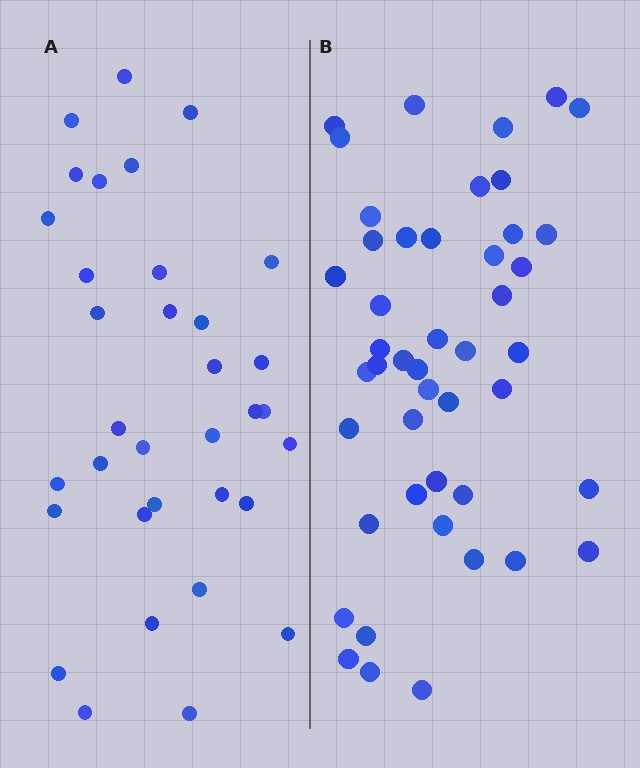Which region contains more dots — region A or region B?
Region B (the right region) has more dots.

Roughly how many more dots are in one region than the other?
Region B has roughly 12 or so more dots than region A.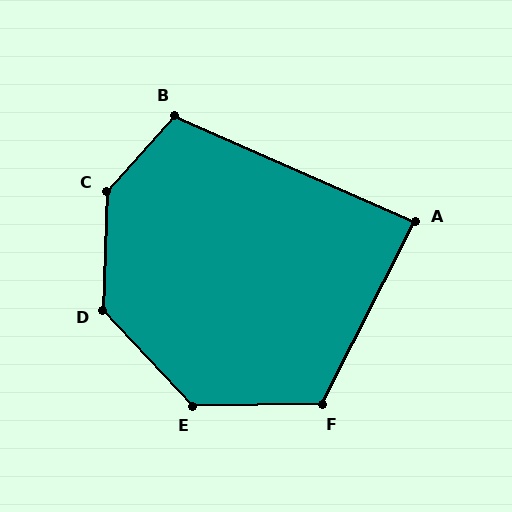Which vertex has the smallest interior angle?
A, at approximately 87 degrees.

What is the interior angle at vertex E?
Approximately 133 degrees (obtuse).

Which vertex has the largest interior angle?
C, at approximately 140 degrees.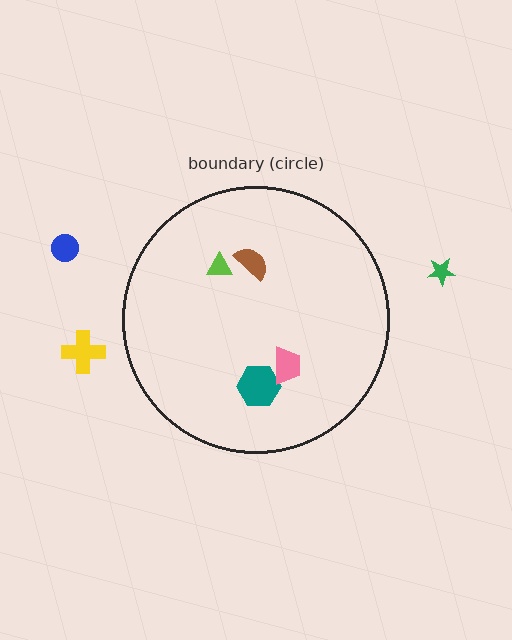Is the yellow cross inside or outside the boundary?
Outside.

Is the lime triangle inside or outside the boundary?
Inside.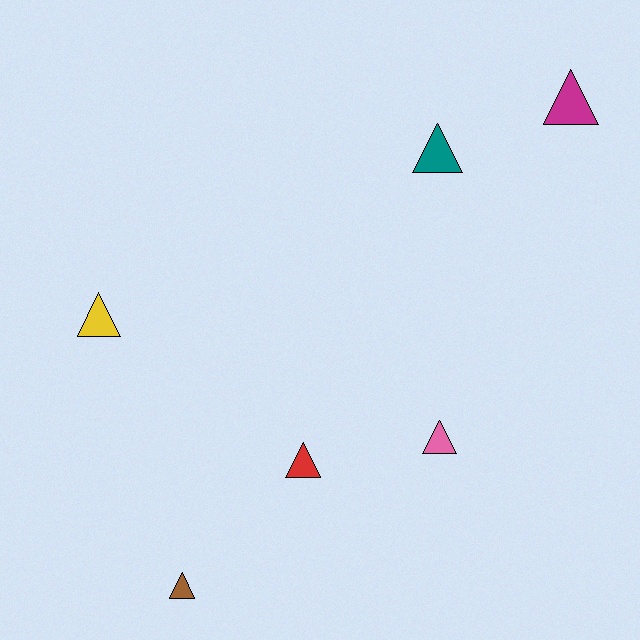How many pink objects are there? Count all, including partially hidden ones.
There is 1 pink object.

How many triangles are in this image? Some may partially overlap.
There are 6 triangles.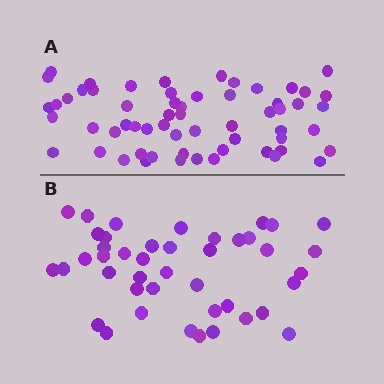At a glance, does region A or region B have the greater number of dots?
Region A (the top region) has more dots.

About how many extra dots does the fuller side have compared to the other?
Region A has approximately 15 more dots than region B.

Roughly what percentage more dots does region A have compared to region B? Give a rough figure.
About 40% more.